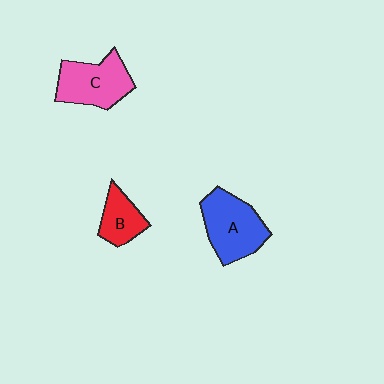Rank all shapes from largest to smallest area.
From largest to smallest: A (blue), C (pink), B (red).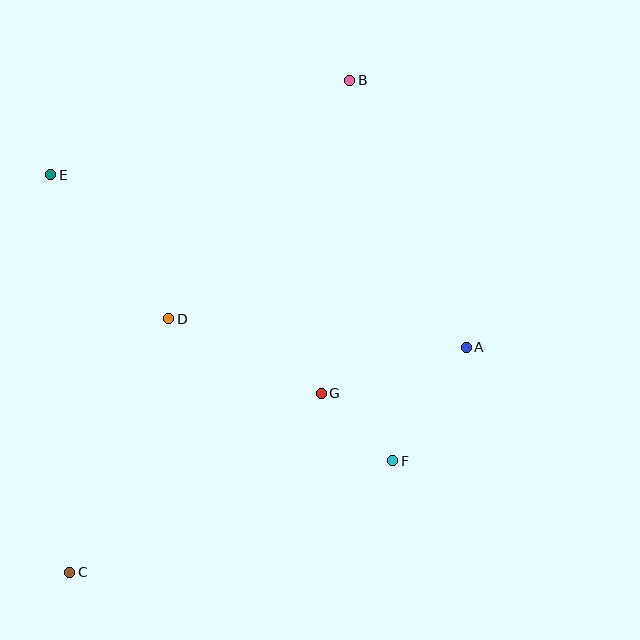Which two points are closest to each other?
Points F and G are closest to each other.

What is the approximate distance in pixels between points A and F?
The distance between A and F is approximately 135 pixels.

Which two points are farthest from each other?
Points B and C are farthest from each other.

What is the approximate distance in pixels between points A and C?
The distance between A and C is approximately 456 pixels.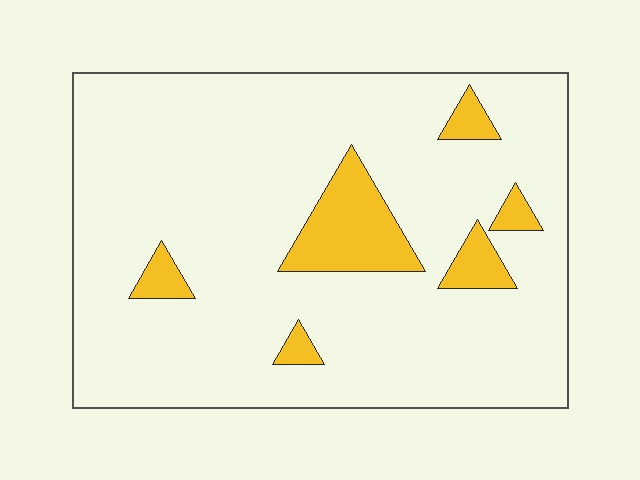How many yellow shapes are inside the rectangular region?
6.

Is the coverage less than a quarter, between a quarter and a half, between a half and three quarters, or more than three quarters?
Less than a quarter.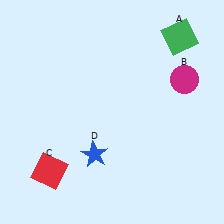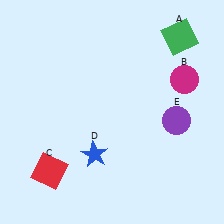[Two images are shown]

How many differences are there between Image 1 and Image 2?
There is 1 difference between the two images.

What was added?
A purple circle (E) was added in Image 2.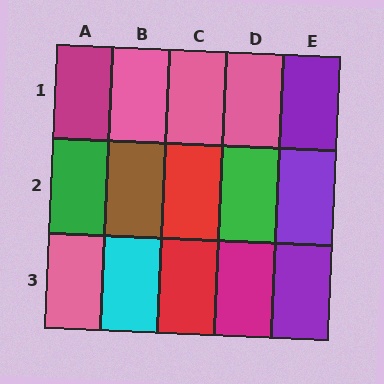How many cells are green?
2 cells are green.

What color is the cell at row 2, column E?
Purple.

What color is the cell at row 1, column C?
Pink.